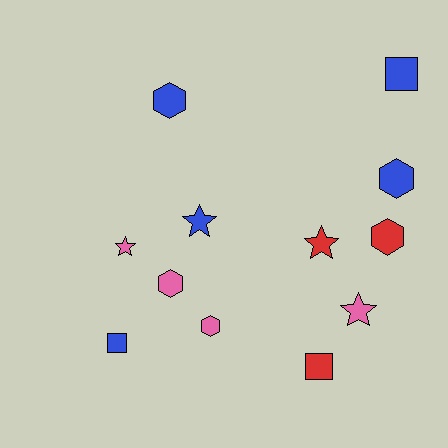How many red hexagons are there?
There is 1 red hexagon.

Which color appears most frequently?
Blue, with 5 objects.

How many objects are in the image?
There are 12 objects.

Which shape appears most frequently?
Hexagon, with 5 objects.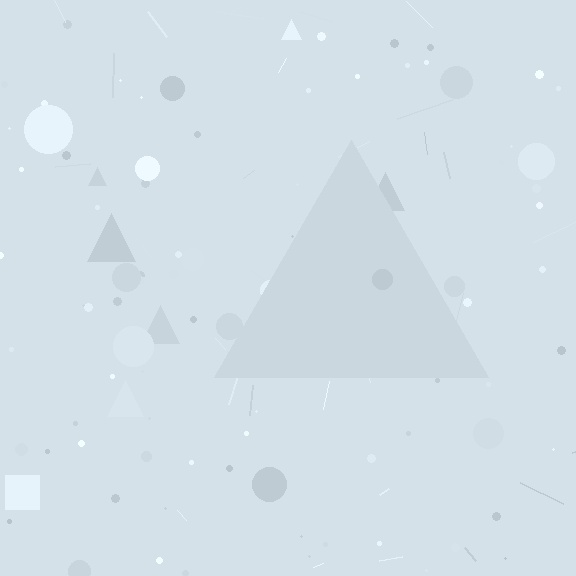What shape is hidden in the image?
A triangle is hidden in the image.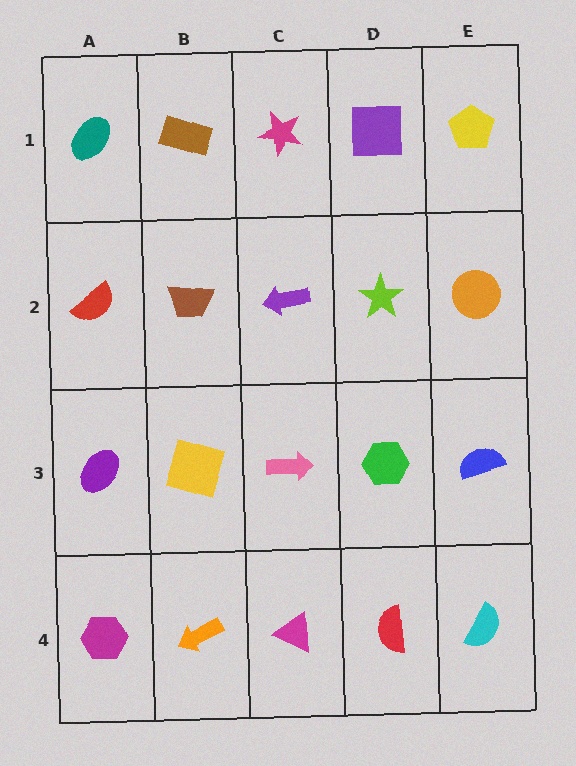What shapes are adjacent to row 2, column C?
A magenta star (row 1, column C), a pink arrow (row 3, column C), a brown trapezoid (row 2, column B), a lime star (row 2, column D).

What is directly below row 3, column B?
An orange arrow.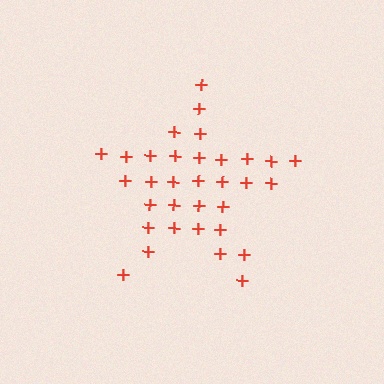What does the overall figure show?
The overall figure shows a star.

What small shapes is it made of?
It is made of small plus signs.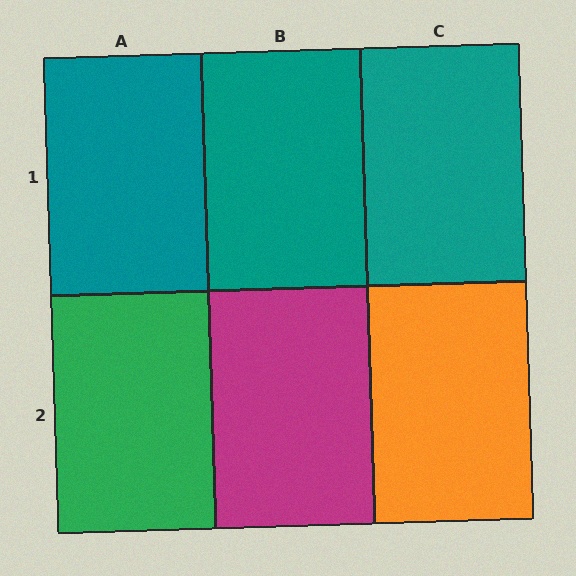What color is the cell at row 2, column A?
Green.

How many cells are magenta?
1 cell is magenta.